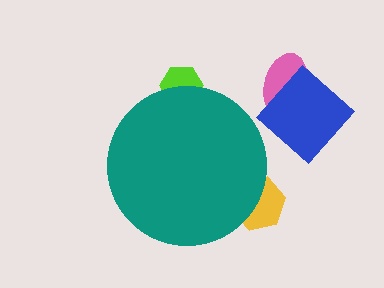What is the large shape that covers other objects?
A teal circle.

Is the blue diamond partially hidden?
No, the blue diamond is fully visible.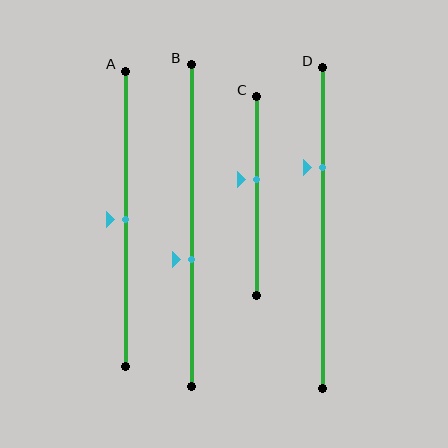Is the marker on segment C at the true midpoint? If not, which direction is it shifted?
No, the marker on segment C is shifted upward by about 9% of the segment length.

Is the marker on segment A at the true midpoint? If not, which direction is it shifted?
Yes, the marker on segment A is at the true midpoint.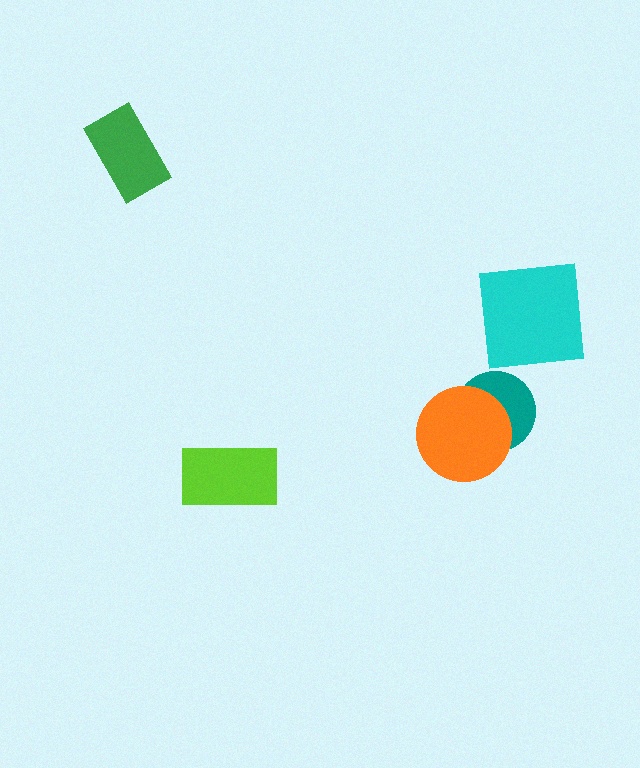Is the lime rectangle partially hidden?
No, no other shape covers it.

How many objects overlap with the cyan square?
0 objects overlap with the cyan square.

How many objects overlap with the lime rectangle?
0 objects overlap with the lime rectangle.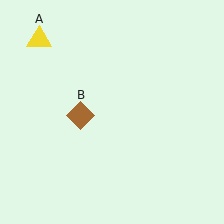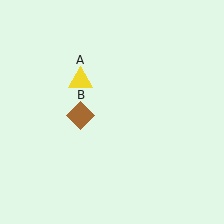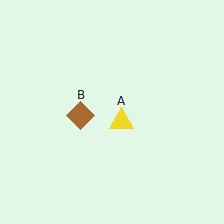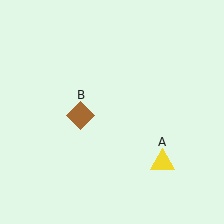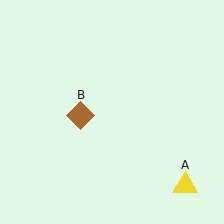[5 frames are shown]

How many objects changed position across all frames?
1 object changed position: yellow triangle (object A).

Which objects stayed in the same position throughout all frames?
Brown diamond (object B) remained stationary.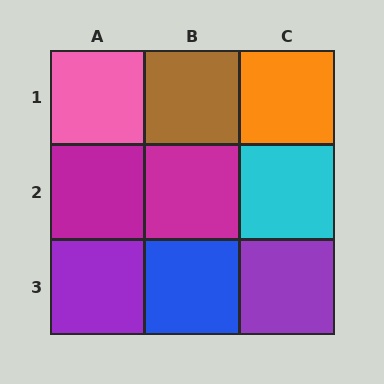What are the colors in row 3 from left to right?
Purple, blue, purple.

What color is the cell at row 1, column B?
Brown.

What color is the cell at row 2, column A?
Magenta.